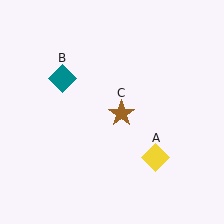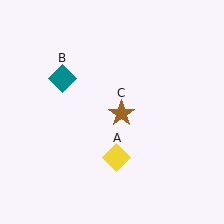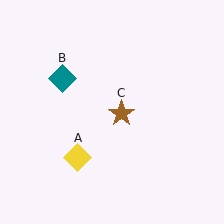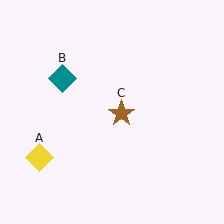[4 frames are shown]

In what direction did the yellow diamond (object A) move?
The yellow diamond (object A) moved left.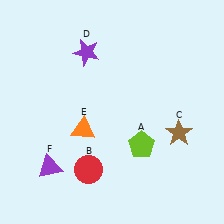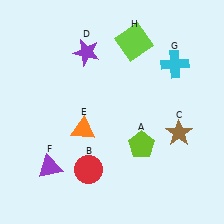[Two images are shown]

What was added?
A cyan cross (G), a lime square (H) were added in Image 2.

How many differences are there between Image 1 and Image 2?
There are 2 differences between the two images.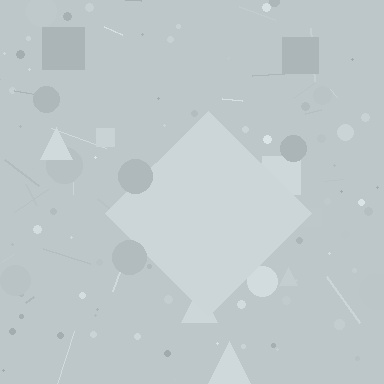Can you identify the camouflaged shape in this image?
The camouflaged shape is a diamond.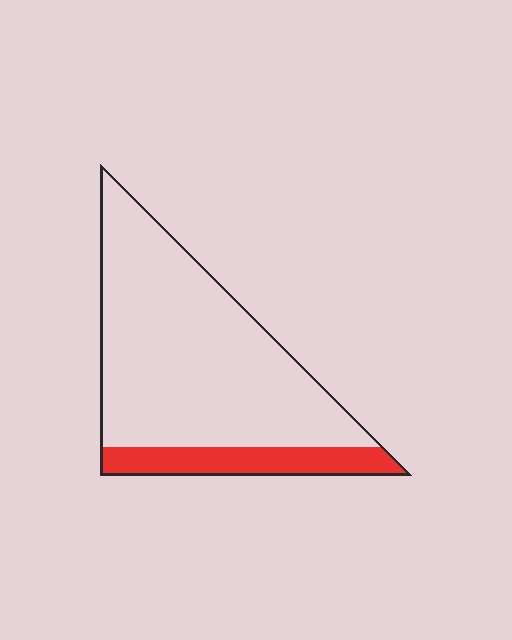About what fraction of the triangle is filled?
About one sixth (1/6).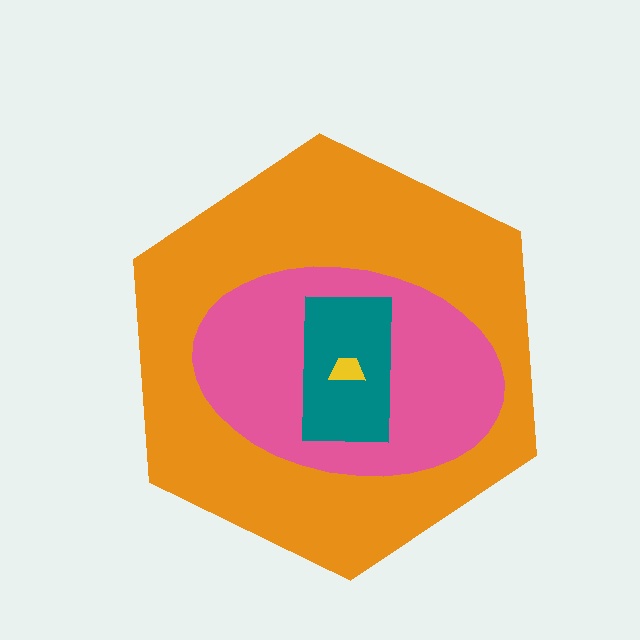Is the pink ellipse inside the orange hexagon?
Yes.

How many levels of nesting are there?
4.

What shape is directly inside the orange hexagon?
The pink ellipse.